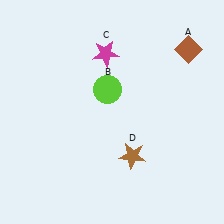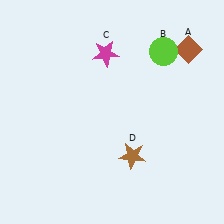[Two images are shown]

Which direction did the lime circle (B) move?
The lime circle (B) moved right.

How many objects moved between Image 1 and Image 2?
1 object moved between the two images.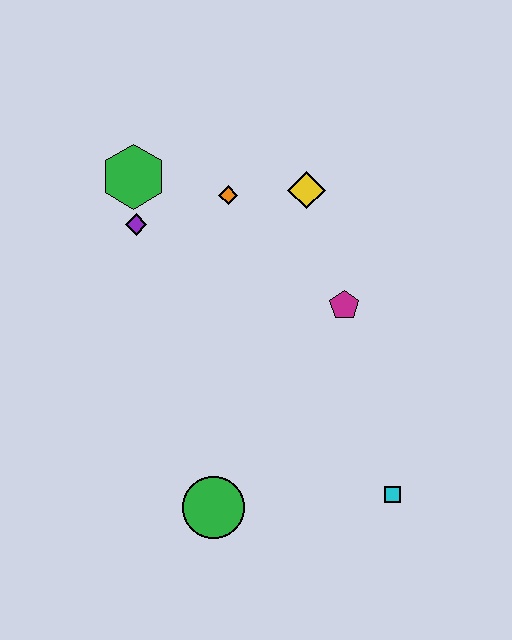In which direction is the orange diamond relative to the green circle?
The orange diamond is above the green circle.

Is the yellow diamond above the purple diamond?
Yes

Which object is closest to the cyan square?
The green circle is closest to the cyan square.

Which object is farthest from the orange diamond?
The cyan square is farthest from the orange diamond.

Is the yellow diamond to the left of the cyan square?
Yes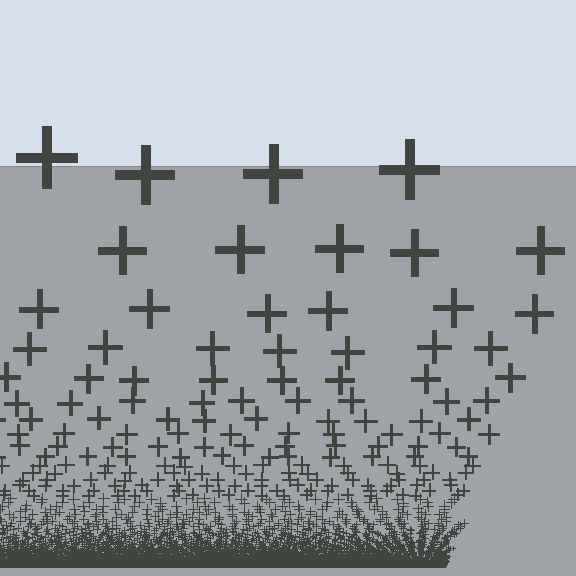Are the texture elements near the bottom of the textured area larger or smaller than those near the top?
Smaller. The gradient is inverted — elements near the bottom are smaller and denser.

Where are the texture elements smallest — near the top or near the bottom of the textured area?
Near the bottom.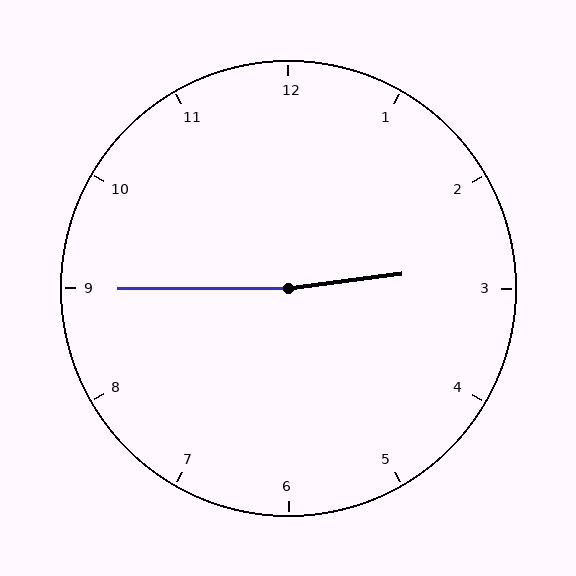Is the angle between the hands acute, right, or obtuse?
It is obtuse.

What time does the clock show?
2:45.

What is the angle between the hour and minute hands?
Approximately 172 degrees.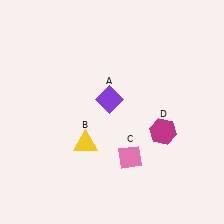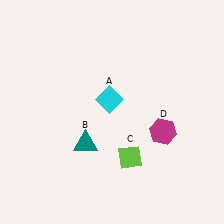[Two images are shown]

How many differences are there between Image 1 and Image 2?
There are 3 differences between the two images.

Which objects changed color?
A changed from purple to cyan. B changed from yellow to teal. C changed from pink to lime.